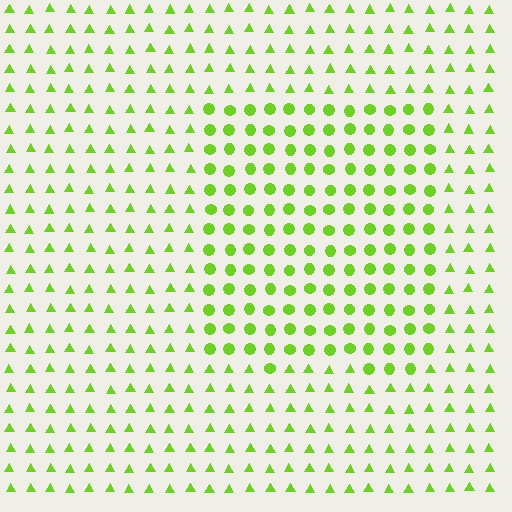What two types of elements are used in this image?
The image uses circles inside the rectangle region and triangles outside it.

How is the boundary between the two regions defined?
The boundary is defined by a change in element shape: circles inside vs. triangles outside. All elements share the same color and spacing.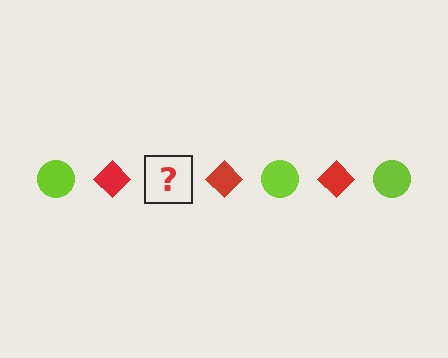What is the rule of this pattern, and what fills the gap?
The rule is that the pattern alternates between lime circle and red diamond. The gap should be filled with a lime circle.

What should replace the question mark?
The question mark should be replaced with a lime circle.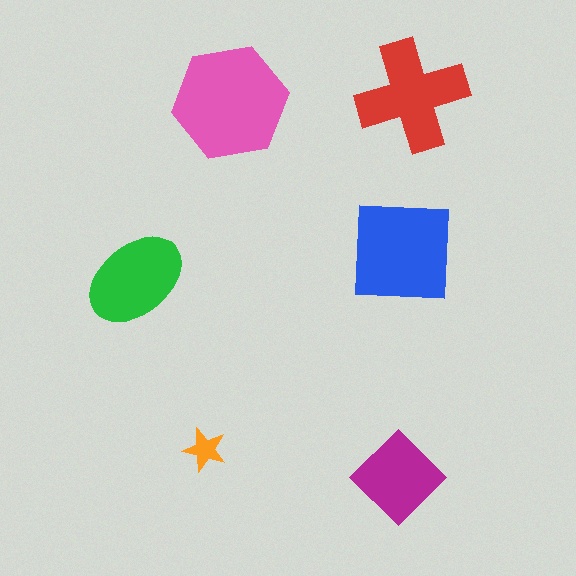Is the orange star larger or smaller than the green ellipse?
Smaller.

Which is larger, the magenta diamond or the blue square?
The blue square.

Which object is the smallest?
The orange star.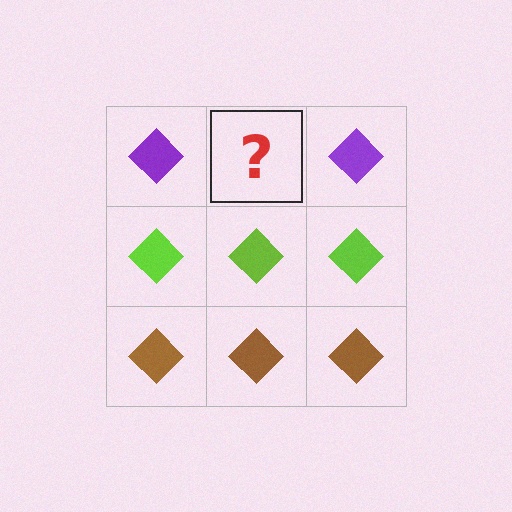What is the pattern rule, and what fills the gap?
The rule is that each row has a consistent color. The gap should be filled with a purple diamond.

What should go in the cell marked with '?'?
The missing cell should contain a purple diamond.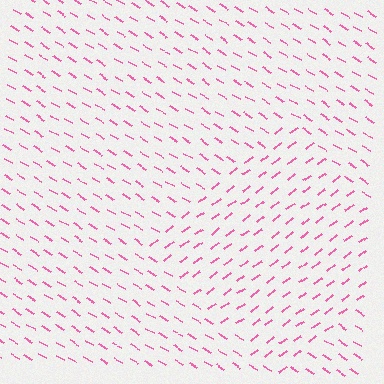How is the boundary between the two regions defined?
The boundary is defined purely by a change in line orientation (approximately 68 degrees difference). All lines are the same color and thickness.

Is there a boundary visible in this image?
Yes, there is a texture boundary formed by a change in line orientation.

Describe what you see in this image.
The image is filled with small pink line segments. A diamond region in the image has lines oriented differently from the surrounding lines, creating a visible texture boundary.